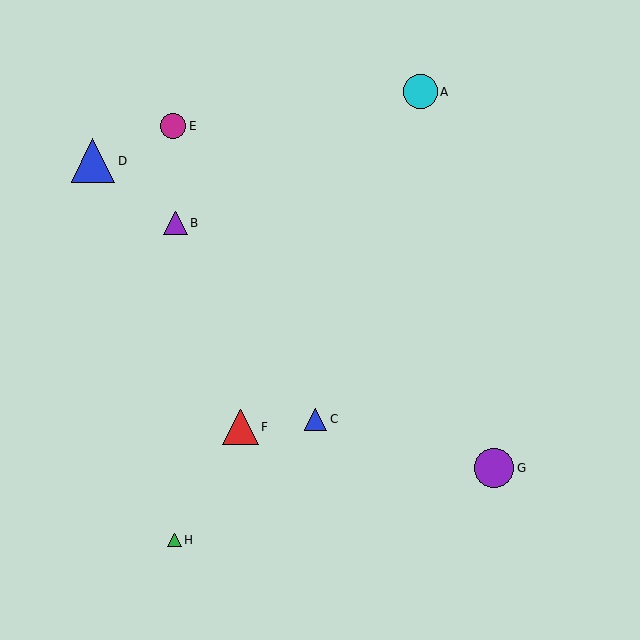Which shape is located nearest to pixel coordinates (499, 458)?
The purple circle (labeled G) at (494, 468) is nearest to that location.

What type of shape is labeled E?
Shape E is a magenta circle.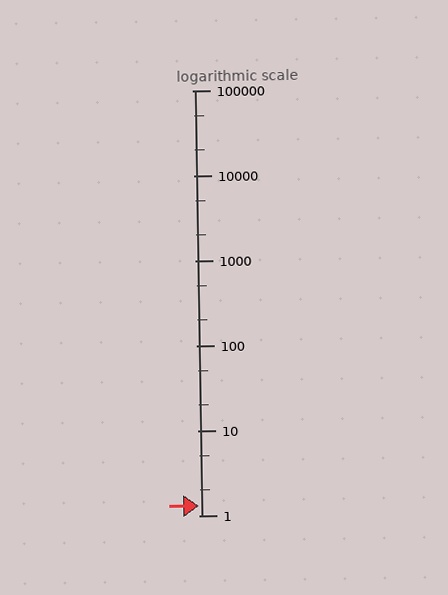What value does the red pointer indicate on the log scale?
The pointer indicates approximately 1.3.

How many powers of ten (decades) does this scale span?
The scale spans 5 decades, from 1 to 100000.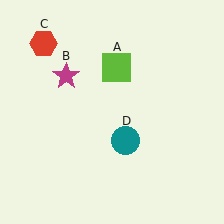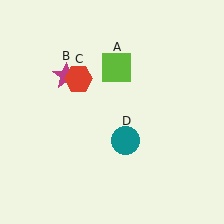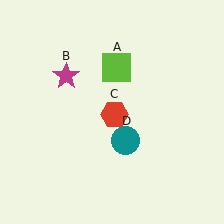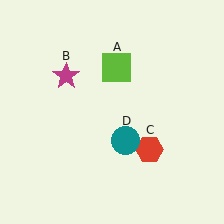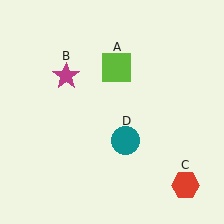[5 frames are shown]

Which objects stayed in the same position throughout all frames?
Lime square (object A) and magenta star (object B) and teal circle (object D) remained stationary.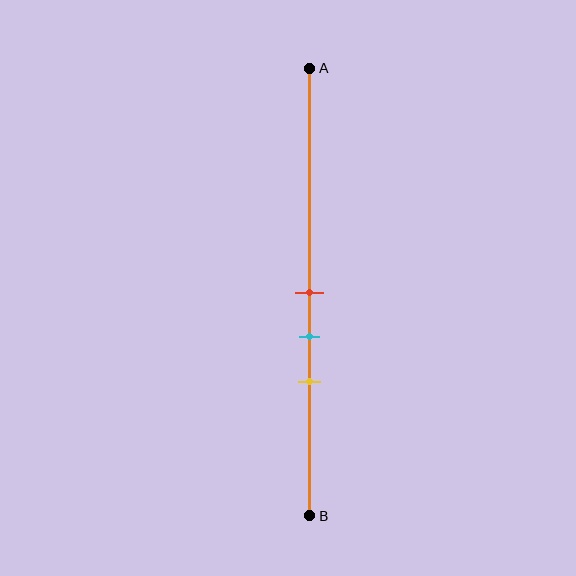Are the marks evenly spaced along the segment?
Yes, the marks are approximately evenly spaced.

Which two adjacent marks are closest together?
The red and cyan marks are the closest adjacent pair.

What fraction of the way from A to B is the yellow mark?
The yellow mark is approximately 70% (0.7) of the way from A to B.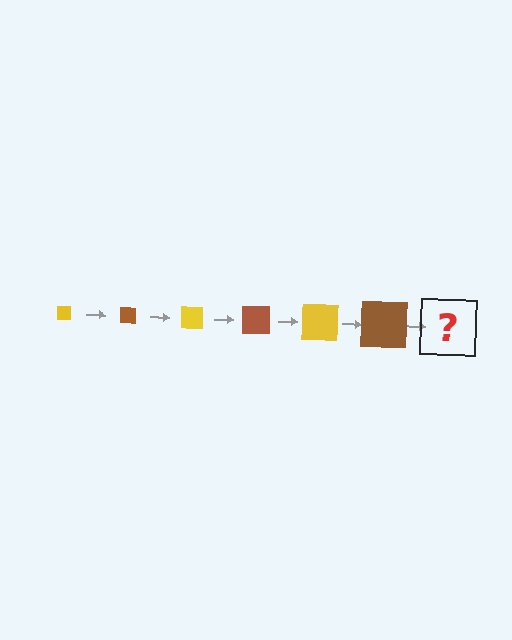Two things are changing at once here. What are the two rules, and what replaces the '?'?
The two rules are that the square grows larger each step and the color cycles through yellow and brown. The '?' should be a yellow square, larger than the previous one.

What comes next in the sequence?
The next element should be a yellow square, larger than the previous one.